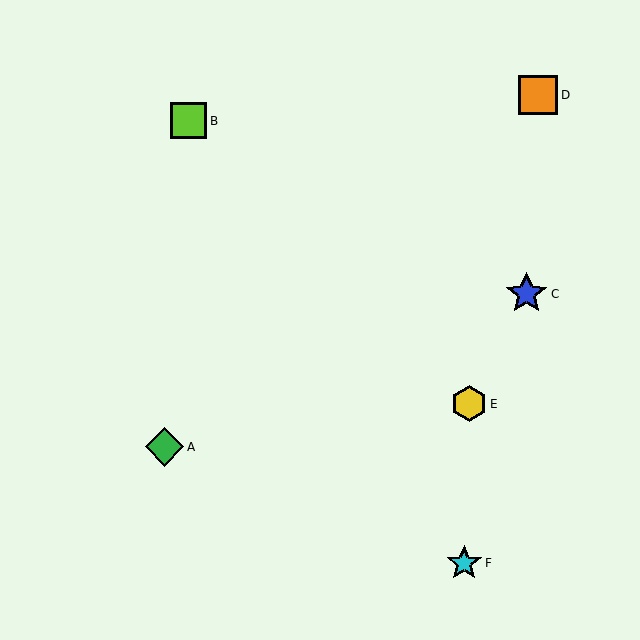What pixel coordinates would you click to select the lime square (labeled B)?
Click at (189, 121) to select the lime square B.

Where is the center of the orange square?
The center of the orange square is at (538, 95).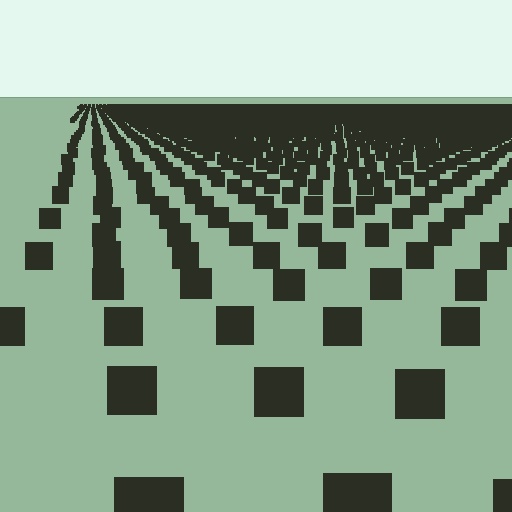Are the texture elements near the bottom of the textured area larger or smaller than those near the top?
Larger. Near the bottom, elements are closer to the viewer and appear at a bigger on-screen size.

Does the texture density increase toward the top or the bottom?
Density increases toward the top.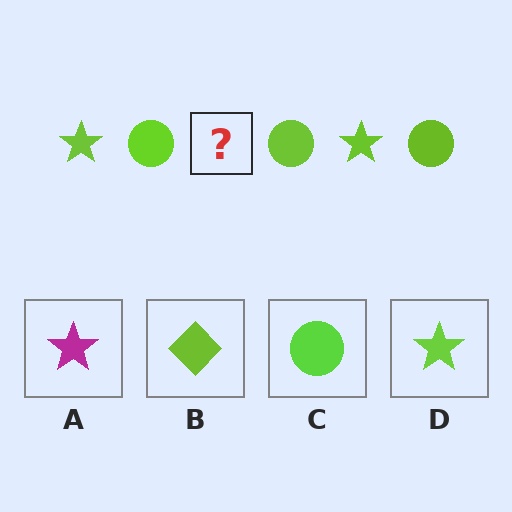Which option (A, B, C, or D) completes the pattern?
D.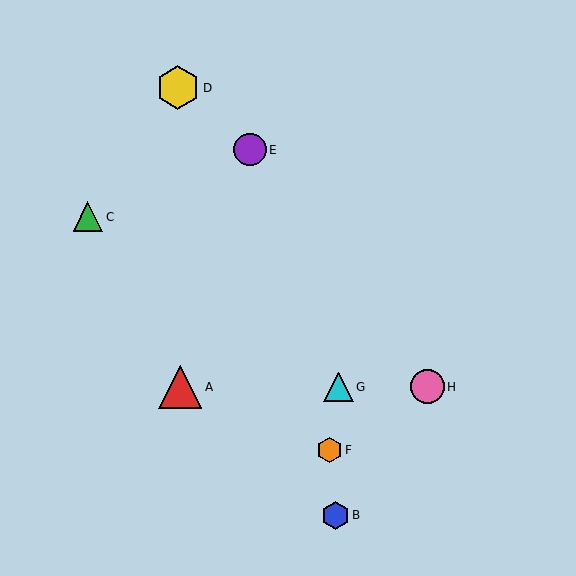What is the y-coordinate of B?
Object B is at y≈515.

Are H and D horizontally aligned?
No, H is at y≈387 and D is at y≈88.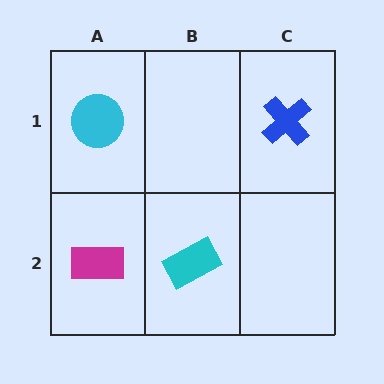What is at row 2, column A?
A magenta rectangle.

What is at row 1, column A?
A cyan circle.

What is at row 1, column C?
A blue cross.